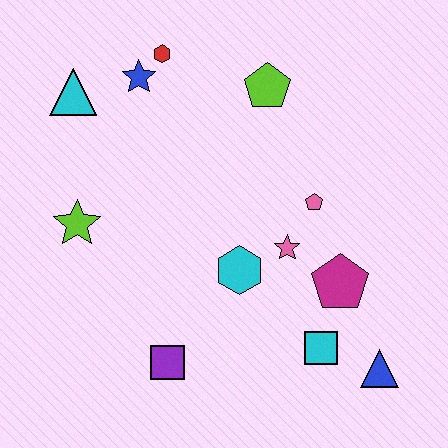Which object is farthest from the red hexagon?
The blue triangle is farthest from the red hexagon.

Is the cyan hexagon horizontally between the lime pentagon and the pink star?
No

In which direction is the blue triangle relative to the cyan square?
The blue triangle is to the right of the cyan square.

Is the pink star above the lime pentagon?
No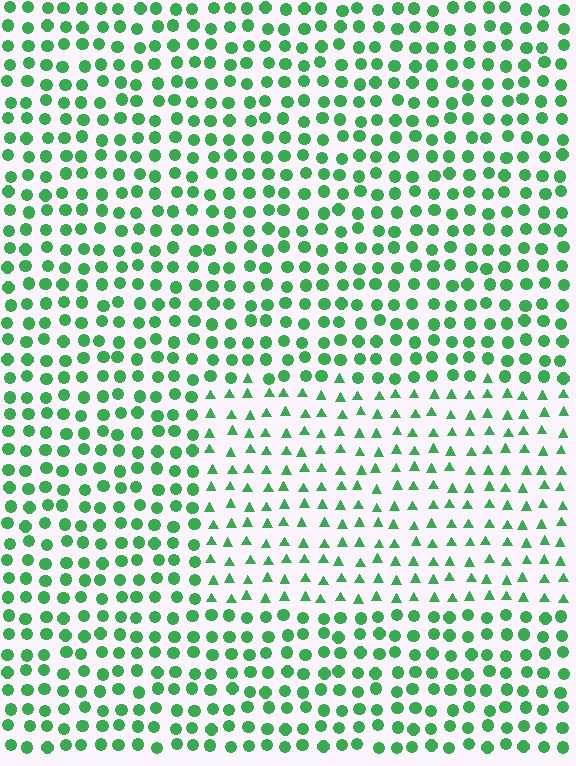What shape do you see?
I see a rectangle.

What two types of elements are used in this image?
The image uses triangles inside the rectangle region and circles outside it.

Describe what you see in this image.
The image is filled with small green elements arranged in a uniform grid. A rectangle-shaped region contains triangles, while the surrounding area contains circles. The boundary is defined purely by the change in element shape.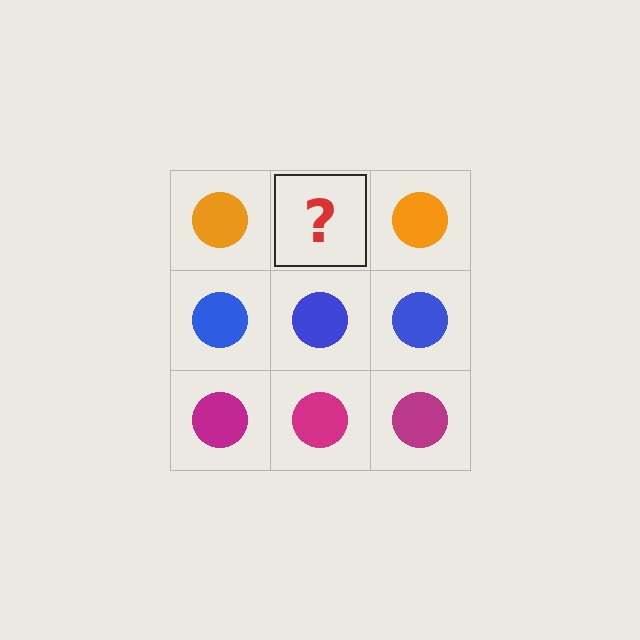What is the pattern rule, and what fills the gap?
The rule is that each row has a consistent color. The gap should be filled with an orange circle.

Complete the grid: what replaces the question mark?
The question mark should be replaced with an orange circle.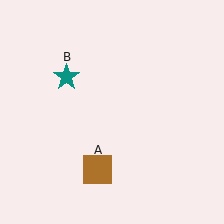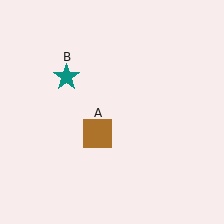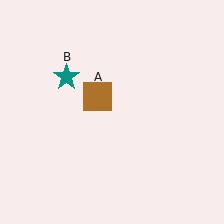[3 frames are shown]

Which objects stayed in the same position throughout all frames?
Teal star (object B) remained stationary.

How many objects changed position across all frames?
1 object changed position: brown square (object A).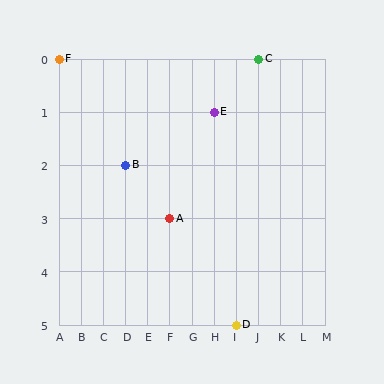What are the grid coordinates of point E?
Point E is at grid coordinates (H, 1).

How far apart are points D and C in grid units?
Points D and C are 1 column and 5 rows apart (about 5.1 grid units diagonally).